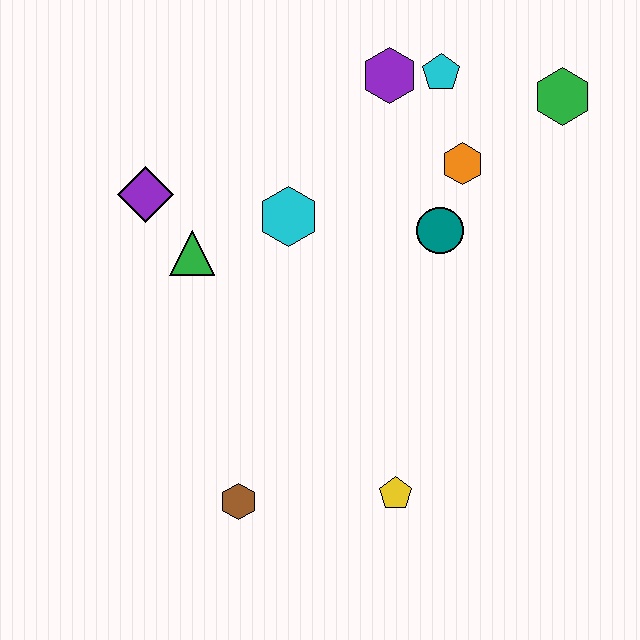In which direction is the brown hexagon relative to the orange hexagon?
The brown hexagon is below the orange hexagon.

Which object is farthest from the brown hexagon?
The green hexagon is farthest from the brown hexagon.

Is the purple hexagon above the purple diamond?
Yes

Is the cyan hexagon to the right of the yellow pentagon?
No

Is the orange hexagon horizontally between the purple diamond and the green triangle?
No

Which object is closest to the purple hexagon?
The cyan pentagon is closest to the purple hexagon.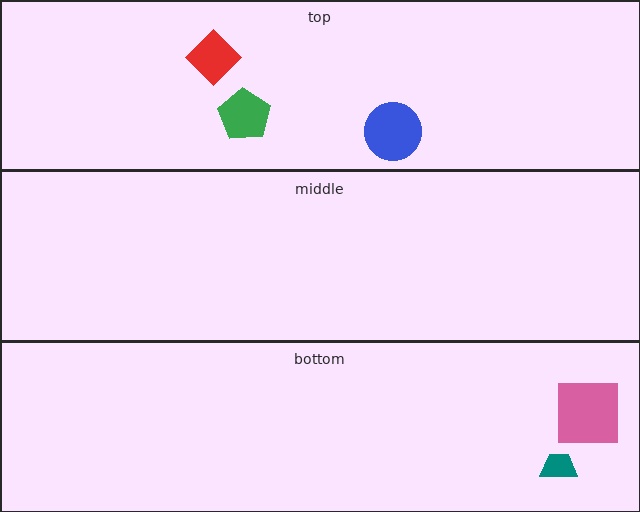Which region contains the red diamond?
The top region.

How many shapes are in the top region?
3.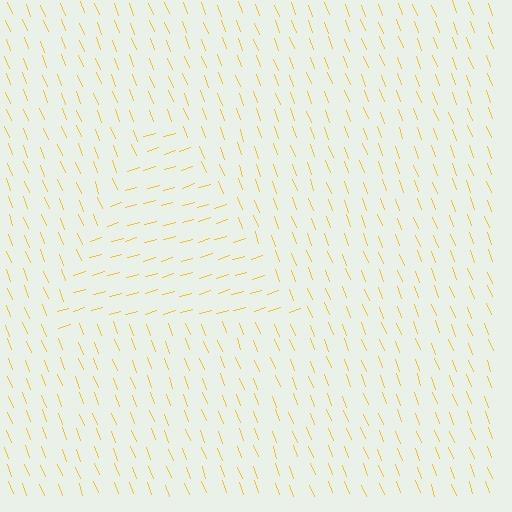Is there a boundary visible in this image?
Yes, there is a texture boundary formed by a change in line orientation.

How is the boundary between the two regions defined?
The boundary is defined purely by a change in line orientation (approximately 86 degrees difference). All lines are the same color and thickness.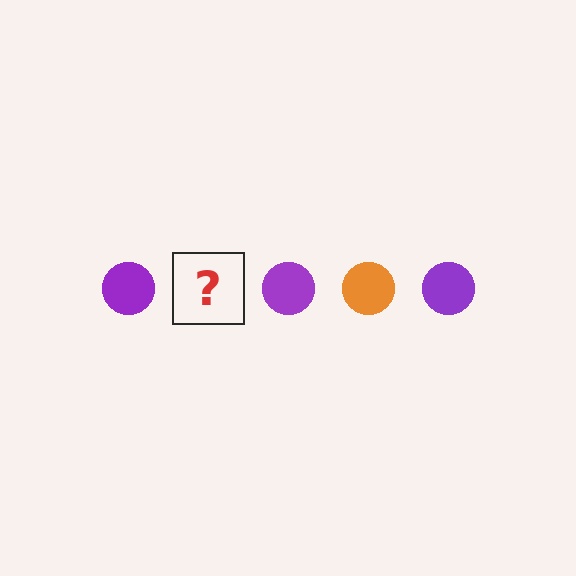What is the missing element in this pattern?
The missing element is an orange circle.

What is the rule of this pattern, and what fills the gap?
The rule is that the pattern cycles through purple, orange circles. The gap should be filled with an orange circle.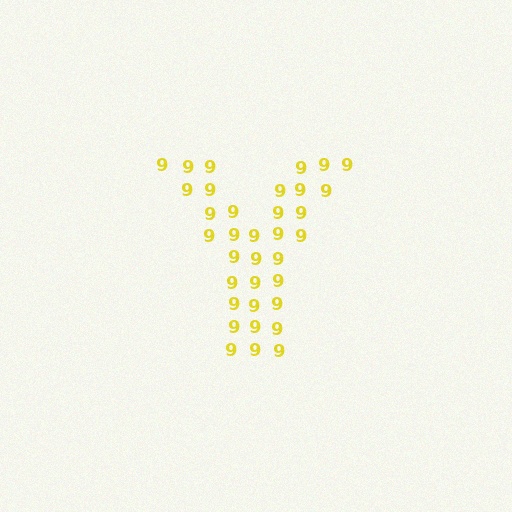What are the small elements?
The small elements are digit 9's.